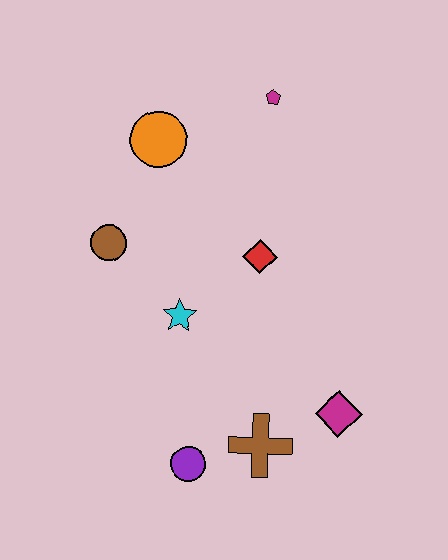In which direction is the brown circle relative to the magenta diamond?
The brown circle is to the left of the magenta diamond.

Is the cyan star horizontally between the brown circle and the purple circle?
Yes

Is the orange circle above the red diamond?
Yes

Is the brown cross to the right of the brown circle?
Yes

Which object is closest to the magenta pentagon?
The orange circle is closest to the magenta pentagon.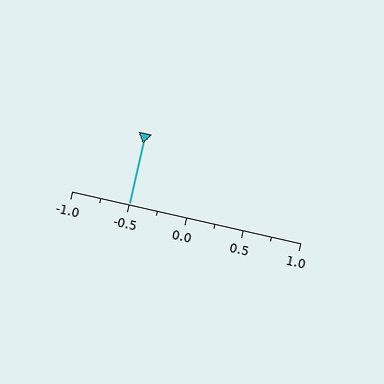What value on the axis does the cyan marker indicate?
The marker indicates approximately -0.5.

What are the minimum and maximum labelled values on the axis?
The axis runs from -1.0 to 1.0.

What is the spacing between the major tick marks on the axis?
The major ticks are spaced 0.5 apart.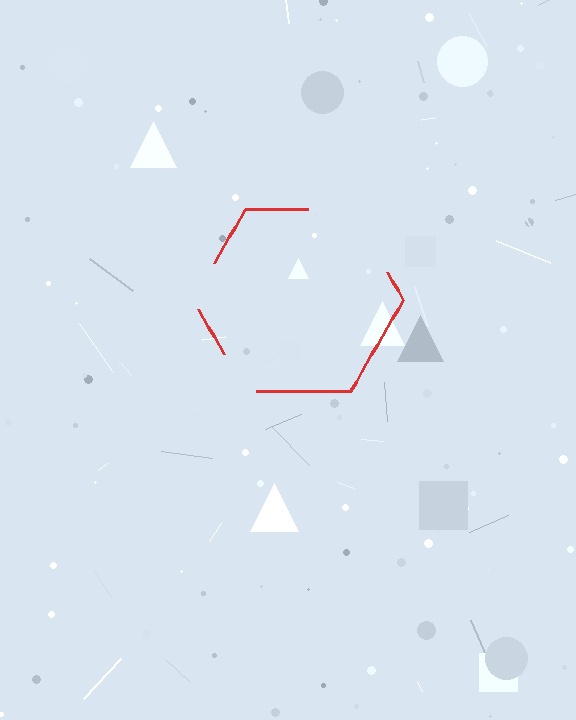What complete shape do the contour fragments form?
The contour fragments form a hexagon.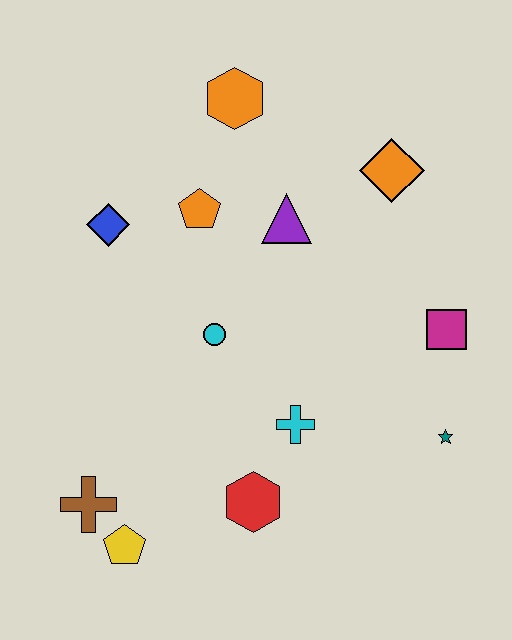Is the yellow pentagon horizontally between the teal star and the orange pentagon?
No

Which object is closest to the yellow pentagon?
The brown cross is closest to the yellow pentagon.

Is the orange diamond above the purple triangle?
Yes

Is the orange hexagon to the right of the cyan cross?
No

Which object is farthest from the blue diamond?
The teal star is farthest from the blue diamond.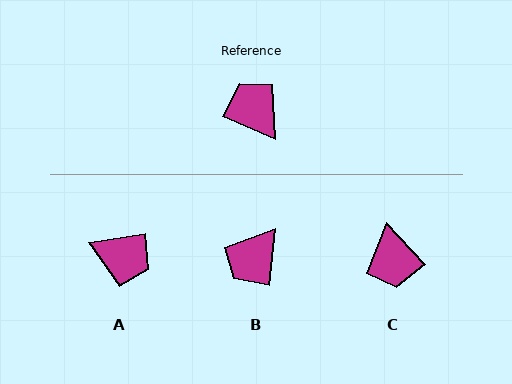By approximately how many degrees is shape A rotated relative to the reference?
Approximately 148 degrees clockwise.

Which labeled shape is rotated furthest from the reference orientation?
C, about 156 degrees away.